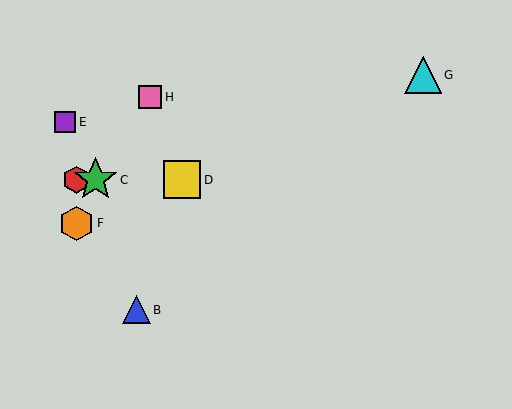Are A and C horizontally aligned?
Yes, both are at y≈180.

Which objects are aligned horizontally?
Objects A, C, D are aligned horizontally.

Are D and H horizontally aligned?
No, D is at y≈180 and H is at y≈97.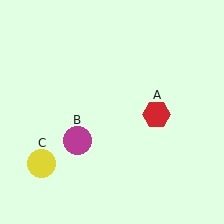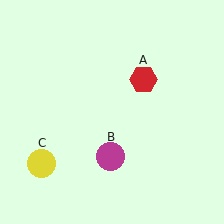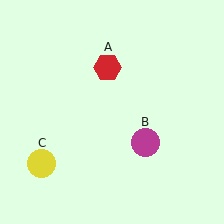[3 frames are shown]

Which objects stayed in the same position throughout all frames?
Yellow circle (object C) remained stationary.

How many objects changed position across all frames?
2 objects changed position: red hexagon (object A), magenta circle (object B).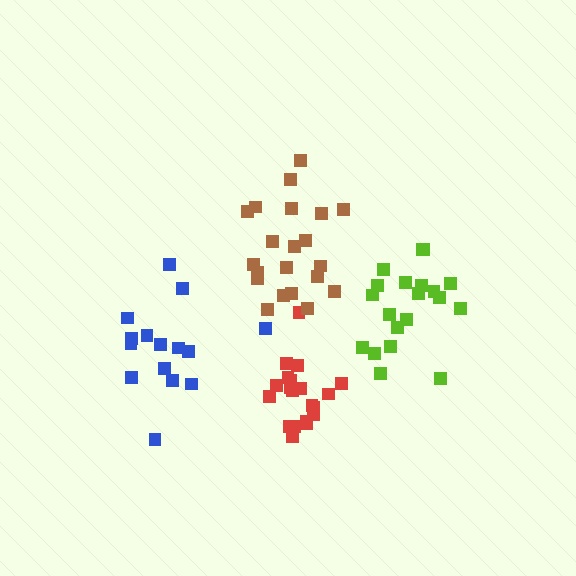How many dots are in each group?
Group 1: 20 dots, Group 2: 20 dots, Group 3: 21 dots, Group 4: 15 dots (76 total).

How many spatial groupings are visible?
There are 4 spatial groupings.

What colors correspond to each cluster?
The clusters are colored: lime, red, brown, blue.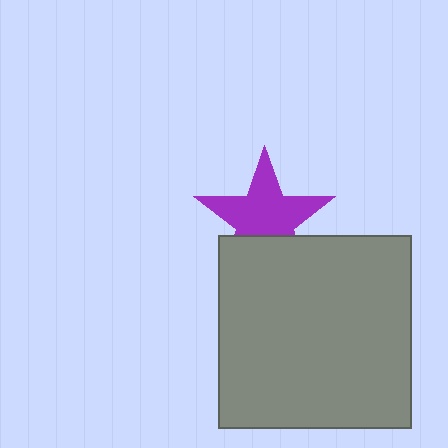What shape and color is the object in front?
The object in front is a gray square.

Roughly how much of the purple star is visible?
Most of it is visible (roughly 70%).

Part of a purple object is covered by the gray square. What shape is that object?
It is a star.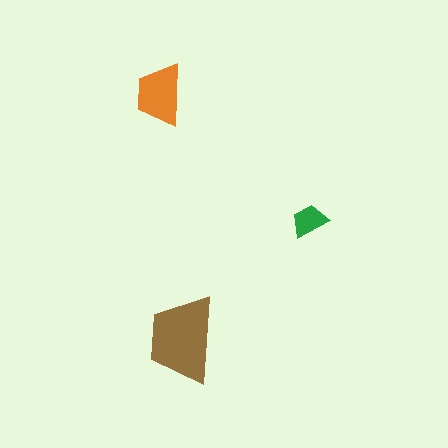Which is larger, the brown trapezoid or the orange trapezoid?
The brown one.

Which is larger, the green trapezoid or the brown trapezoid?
The brown one.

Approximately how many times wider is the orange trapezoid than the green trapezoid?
About 1.5 times wider.